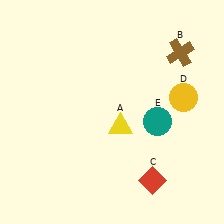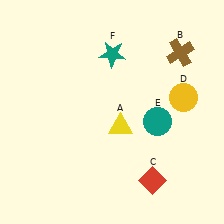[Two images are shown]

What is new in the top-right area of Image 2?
A teal star (F) was added in the top-right area of Image 2.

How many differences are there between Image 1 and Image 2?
There is 1 difference between the two images.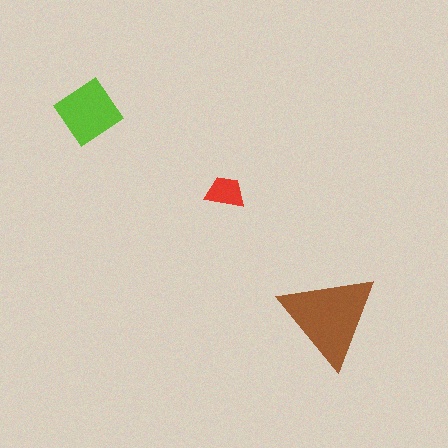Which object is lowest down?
The brown triangle is bottommost.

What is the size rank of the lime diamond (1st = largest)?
2nd.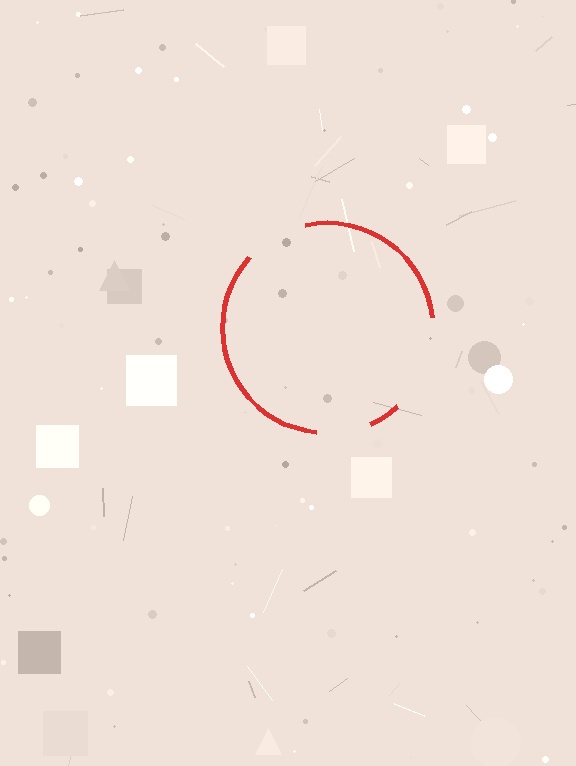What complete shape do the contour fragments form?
The contour fragments form a circle.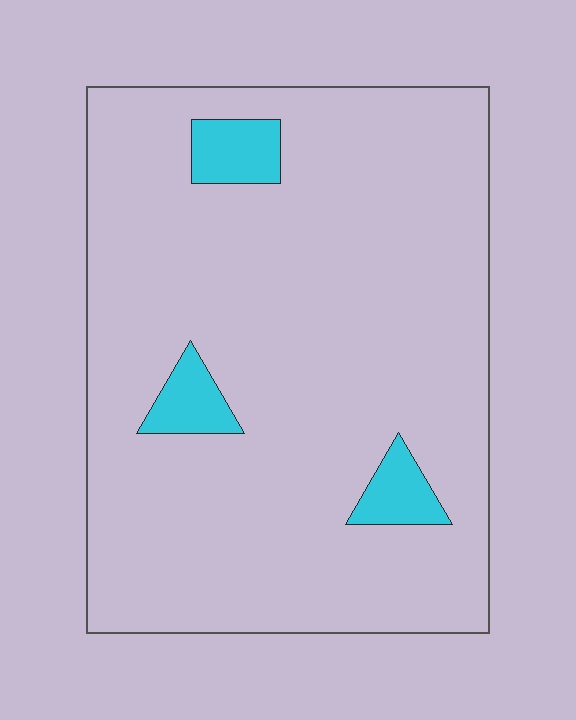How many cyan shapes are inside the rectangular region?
3.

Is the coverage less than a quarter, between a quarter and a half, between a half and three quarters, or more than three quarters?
Less than a quarter.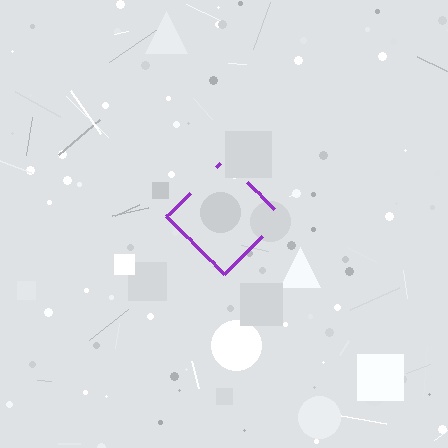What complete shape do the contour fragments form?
The contour fragments form a diamond.